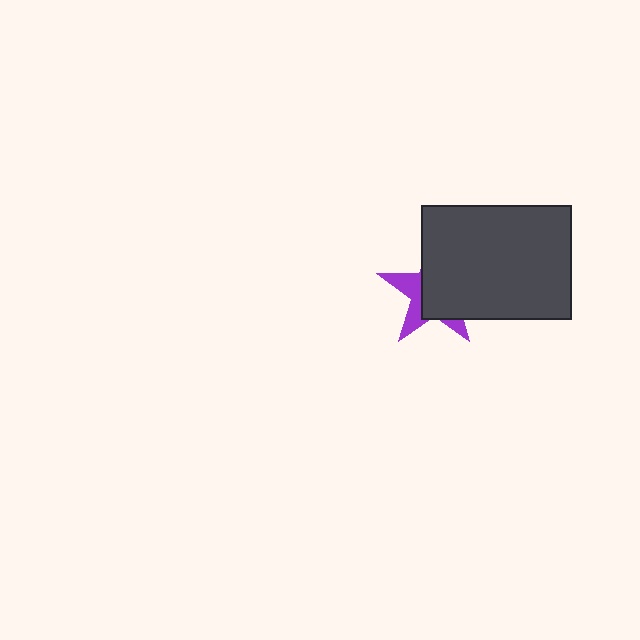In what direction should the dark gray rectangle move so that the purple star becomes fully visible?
The dark gray rectangle should move right. That is the shortest direction to clear the overlap and leave the purple star fully visible.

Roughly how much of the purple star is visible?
A small part of it is visible (roughly 36%).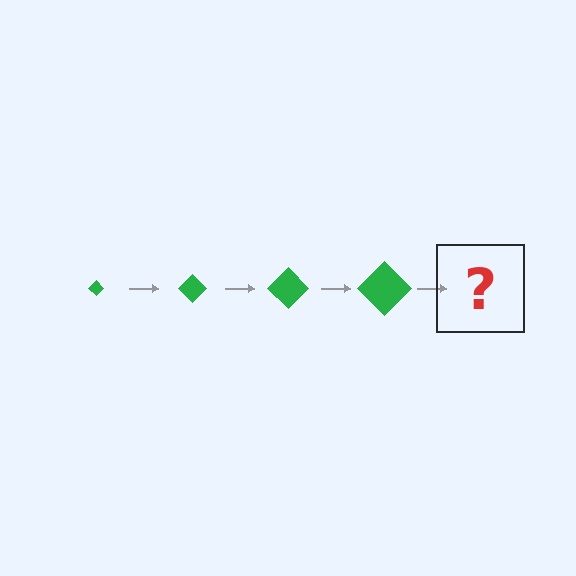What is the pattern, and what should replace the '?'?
The pattern is that the diamond gets progressively larger each step. The '?' should be a green diamond, larger than the previous one.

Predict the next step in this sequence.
The next step is a green diamond, larger than the previous one.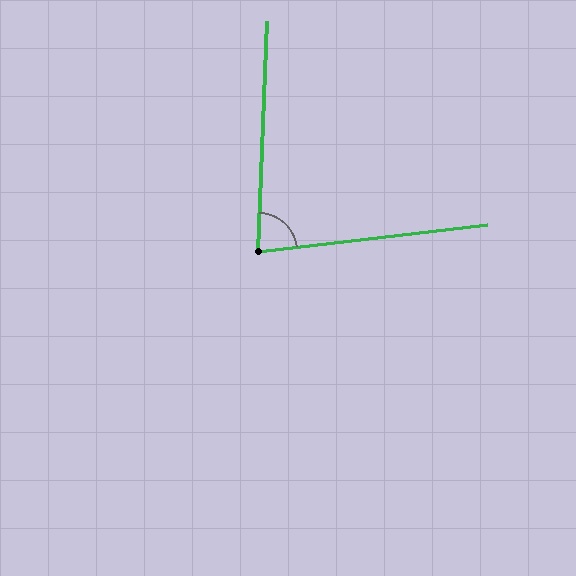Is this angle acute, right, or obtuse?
It is acute.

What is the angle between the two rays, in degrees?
Approximately 81 degrees.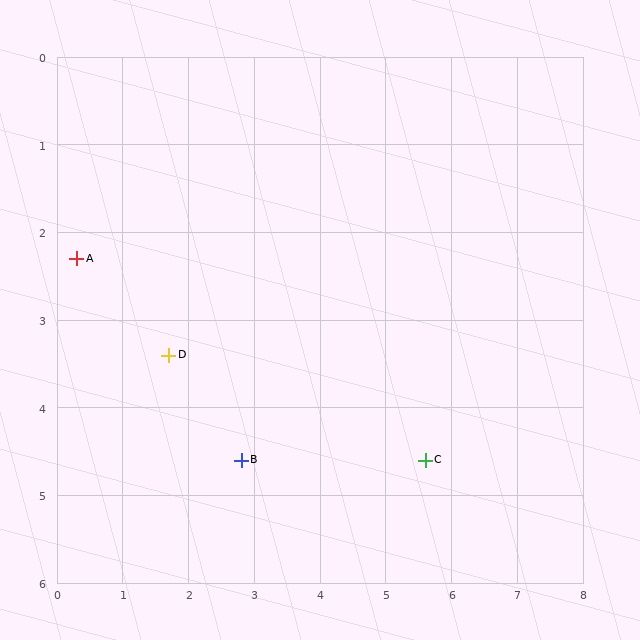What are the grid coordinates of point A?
Point A is at approximately (0.3, 2.3).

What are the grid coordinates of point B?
Point B is at approximately (2.8, 4.6).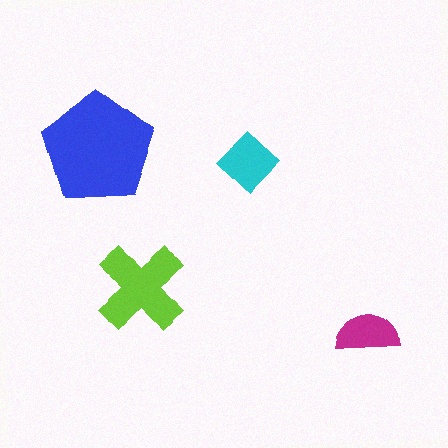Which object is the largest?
The blue pentagon.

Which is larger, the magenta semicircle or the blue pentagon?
The blue pentagon.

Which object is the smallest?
The magenta semicircle.